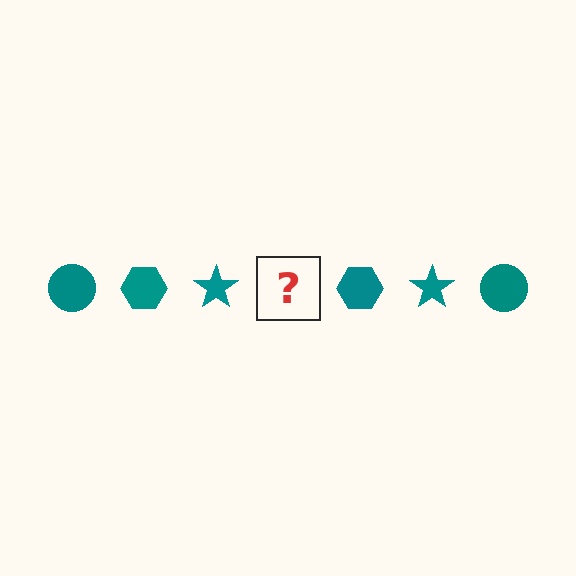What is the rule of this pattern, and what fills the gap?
The rule is that the pattern cycles through circle, hexagon, star shapes in teal. The gap should be filled with a teal circle.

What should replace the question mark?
The question mark should be replaced with a teal circle.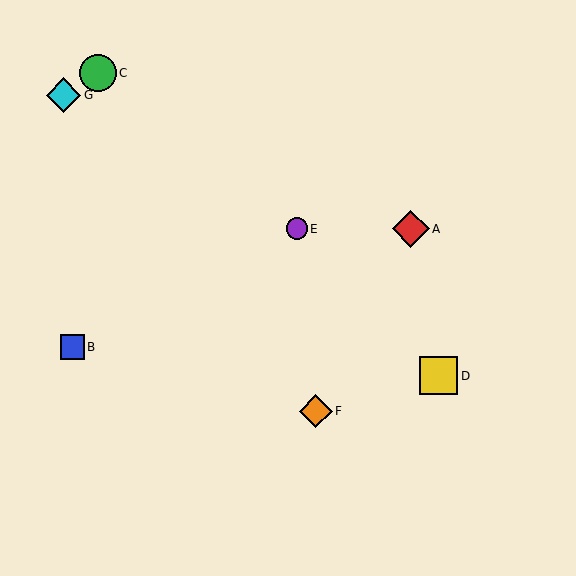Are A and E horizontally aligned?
Yes, both are at y≈229.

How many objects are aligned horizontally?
2 objects (A, E) are aligned horizontally.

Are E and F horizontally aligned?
No, E is at y≈229 and F is at y≈411.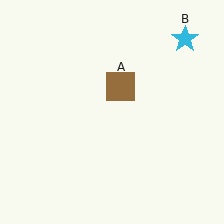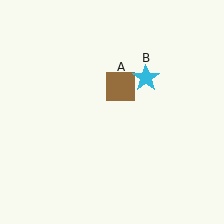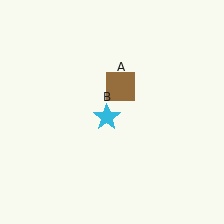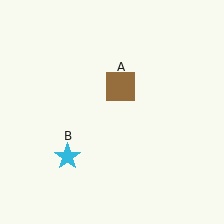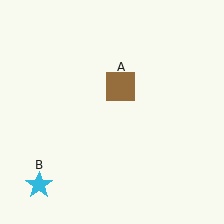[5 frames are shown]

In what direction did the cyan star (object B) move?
The cyan star (object B) moved down and to the left.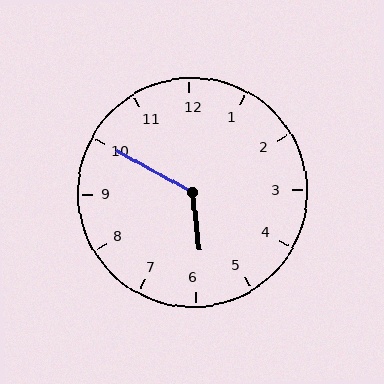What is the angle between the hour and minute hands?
Approximately 125 degrees.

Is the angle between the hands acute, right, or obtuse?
It is obtuse.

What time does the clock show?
5:50.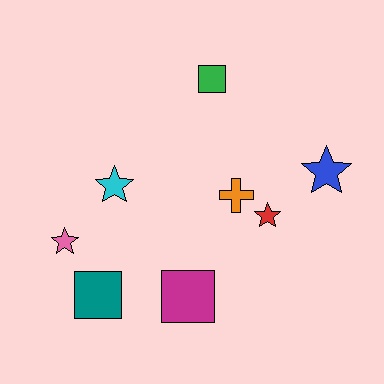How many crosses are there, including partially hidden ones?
There is 1 cross.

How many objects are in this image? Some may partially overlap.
There are 8 objects.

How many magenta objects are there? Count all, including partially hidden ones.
There is 1 magenta object.